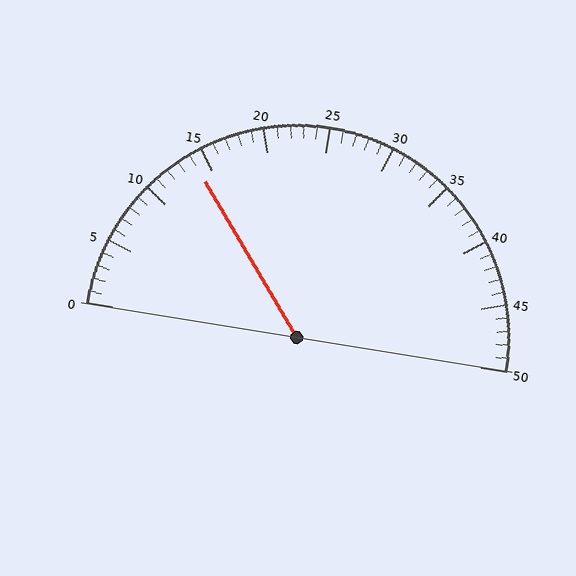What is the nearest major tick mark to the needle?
The nearest major tick mark is 15.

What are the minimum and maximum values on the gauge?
The gauge ranges from 0 to 50.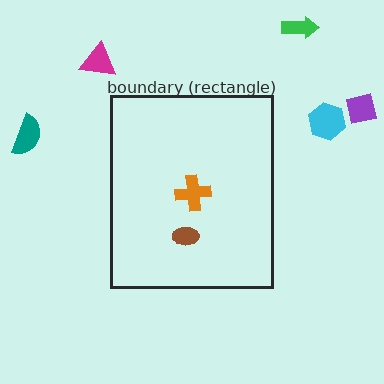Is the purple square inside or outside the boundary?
Outside.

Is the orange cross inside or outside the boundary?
Inside.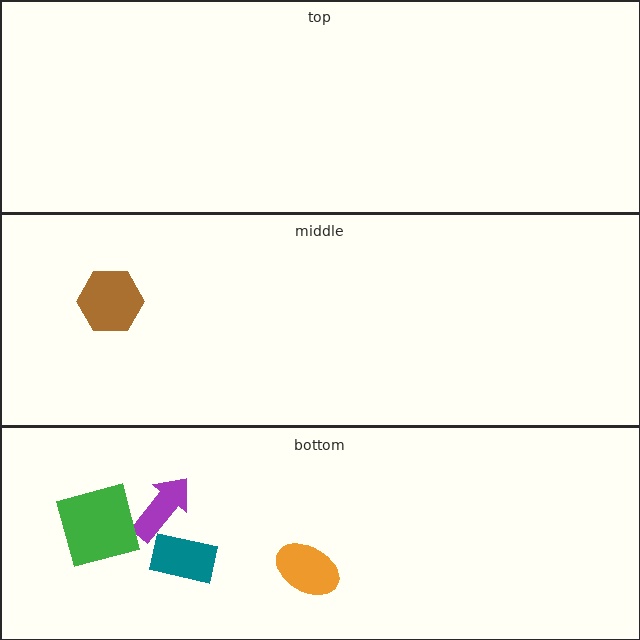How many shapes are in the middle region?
1.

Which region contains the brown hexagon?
The middle region.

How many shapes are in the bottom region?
4.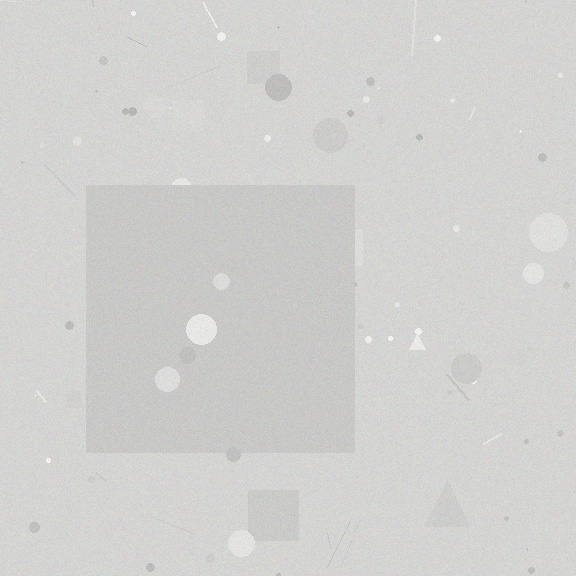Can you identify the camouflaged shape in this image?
The camouflaged shape is a square.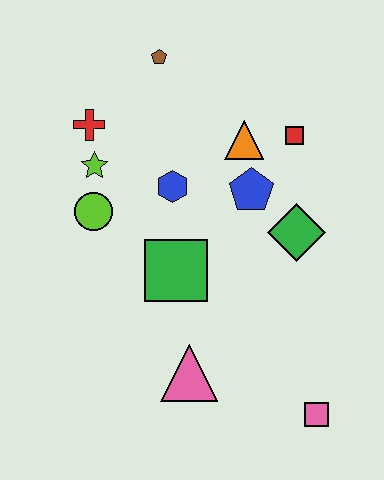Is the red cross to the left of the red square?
Yes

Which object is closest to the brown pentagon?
The red cross is closest to the brown pentagon.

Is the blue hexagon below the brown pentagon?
Yes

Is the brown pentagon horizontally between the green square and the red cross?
Yes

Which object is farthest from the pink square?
The brown pentagon is farthest from the pink square.